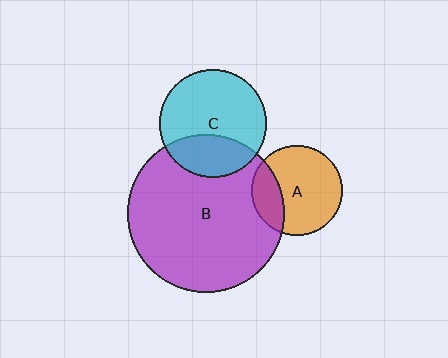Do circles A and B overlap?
Yes.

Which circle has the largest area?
Circle B (purple).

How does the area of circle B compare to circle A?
Approximately 3.1 times.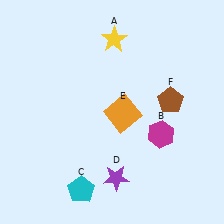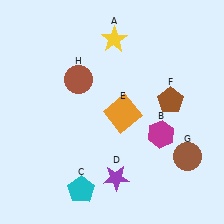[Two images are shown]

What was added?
A brown circle (G), a brown circle (H) were added in Image 2.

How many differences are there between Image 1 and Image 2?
There are 2 differences between the two images.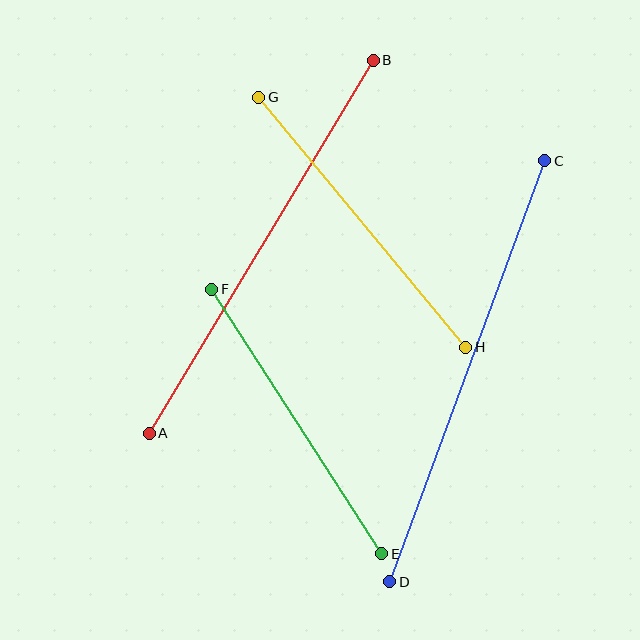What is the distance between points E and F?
The distance is approximately 314 pixels.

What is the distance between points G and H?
The distance is approximately 325 pixels.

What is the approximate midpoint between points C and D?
The midpoint is at approximately (467, 371) pixels.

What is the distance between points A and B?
The distance is approximately 435 pixels.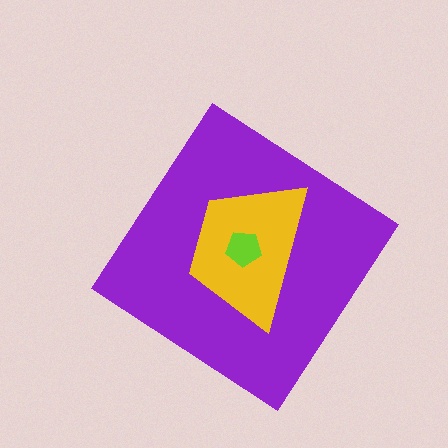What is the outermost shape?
The purple diamond.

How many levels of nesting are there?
3.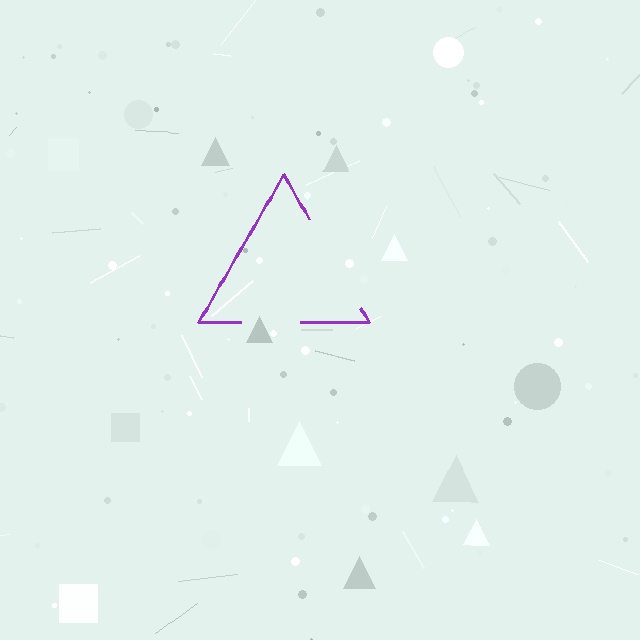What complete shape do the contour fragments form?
The contour fragments form a triangle.